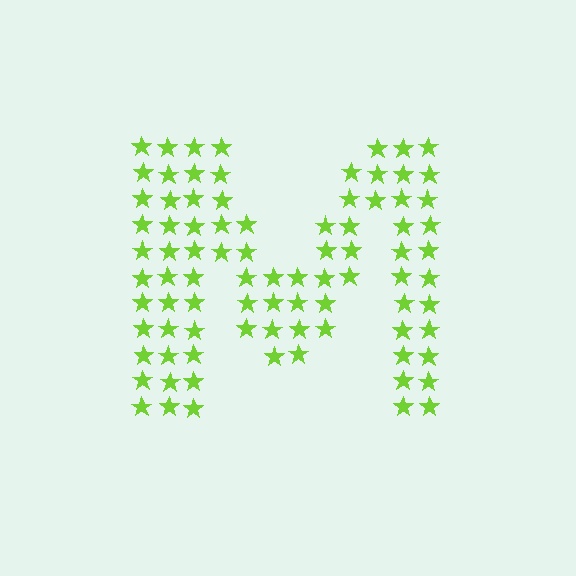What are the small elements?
The small elements are stars.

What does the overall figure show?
The overall figure shows the letter M.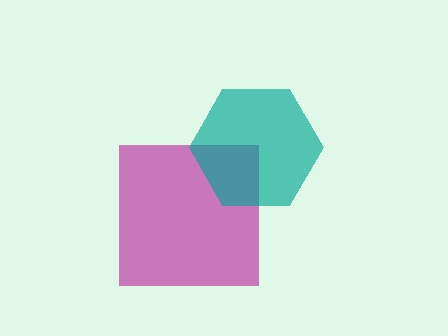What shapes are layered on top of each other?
The layered shapes are: a magenta square, a teal hexagon.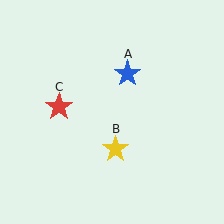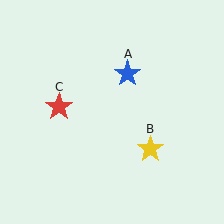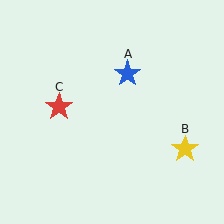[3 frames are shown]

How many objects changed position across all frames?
1 object changed position: yellow star (object B).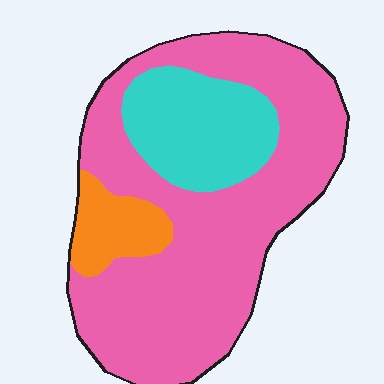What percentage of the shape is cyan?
Cyan takes up about one fifth (1/5) of the shape.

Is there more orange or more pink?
Pink.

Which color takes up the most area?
Pink, at roughly 70%.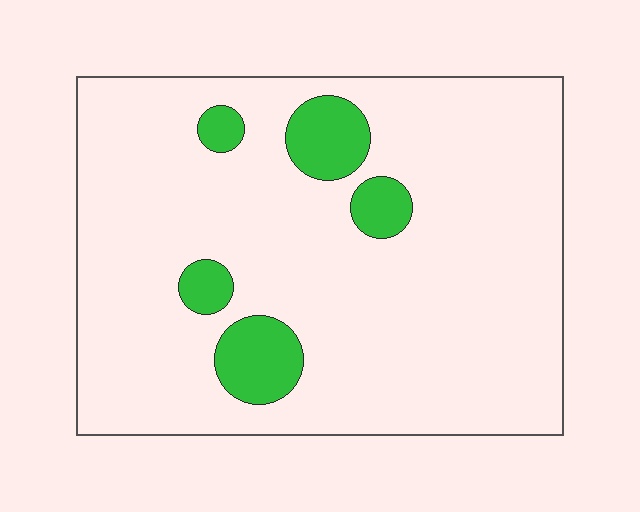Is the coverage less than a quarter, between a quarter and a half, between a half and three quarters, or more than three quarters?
Less than a quarter.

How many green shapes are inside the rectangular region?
5.